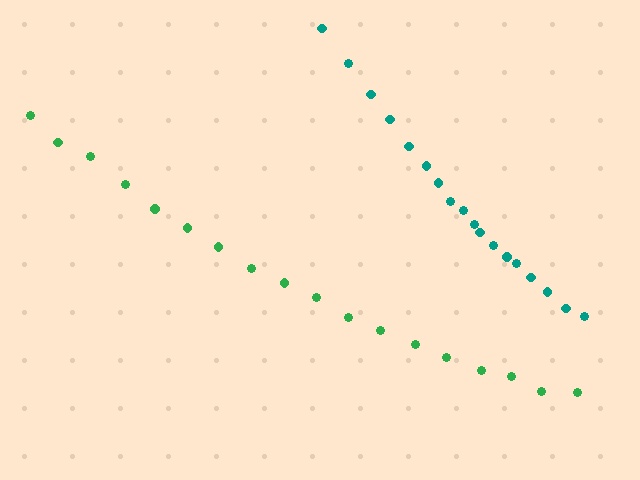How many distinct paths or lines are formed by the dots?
There are 2 distinct paths.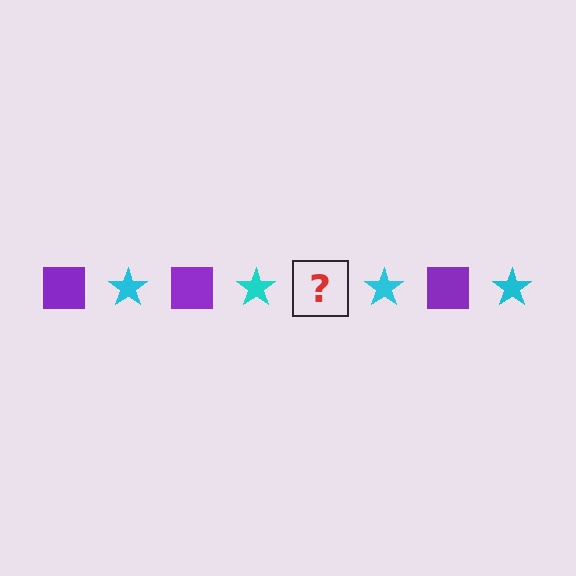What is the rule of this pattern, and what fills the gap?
The rule is that the pattern alternates between purple square and cyan star. The gap should be filled with a purple square.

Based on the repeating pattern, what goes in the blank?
The blank should be a purple square.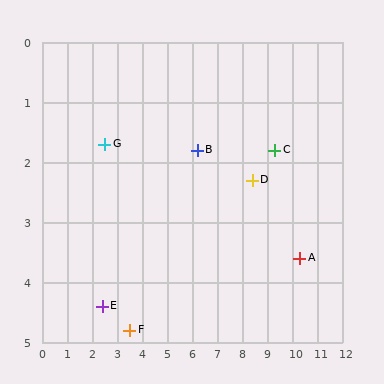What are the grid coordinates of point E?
Point E is at approximately (2.4, 4.4).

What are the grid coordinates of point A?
Point A is at approximately (10.3, 3.6).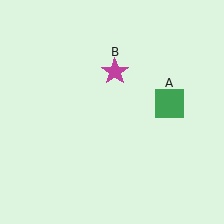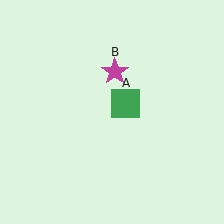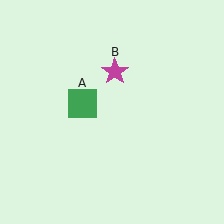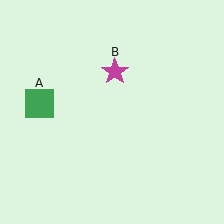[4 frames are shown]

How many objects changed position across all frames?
1 object changed position: green square (object A).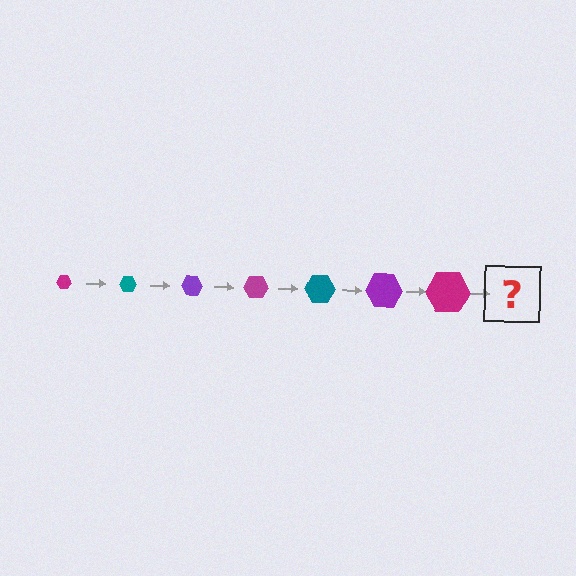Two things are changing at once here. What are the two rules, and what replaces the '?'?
The two rules are that the hexagon grows larger each step and the color cycles through magenta, teal, and purple. The '?' should be a teal hexagon, larger than the previous one.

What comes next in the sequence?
The next element should be a teal hexagon, larger than the previous one.